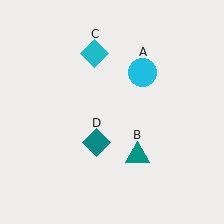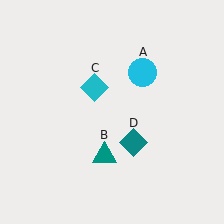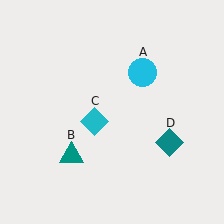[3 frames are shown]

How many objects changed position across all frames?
3 objects changed position: teal triangle (object B), cyan diamond (object C), teal diamond (object D).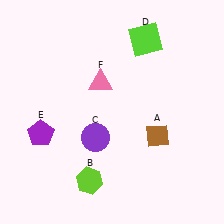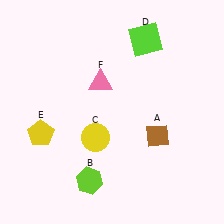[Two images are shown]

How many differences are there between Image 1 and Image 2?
There are 2 differences between the two images.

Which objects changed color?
C changed from purple to yellow. E changed from purple to yellow.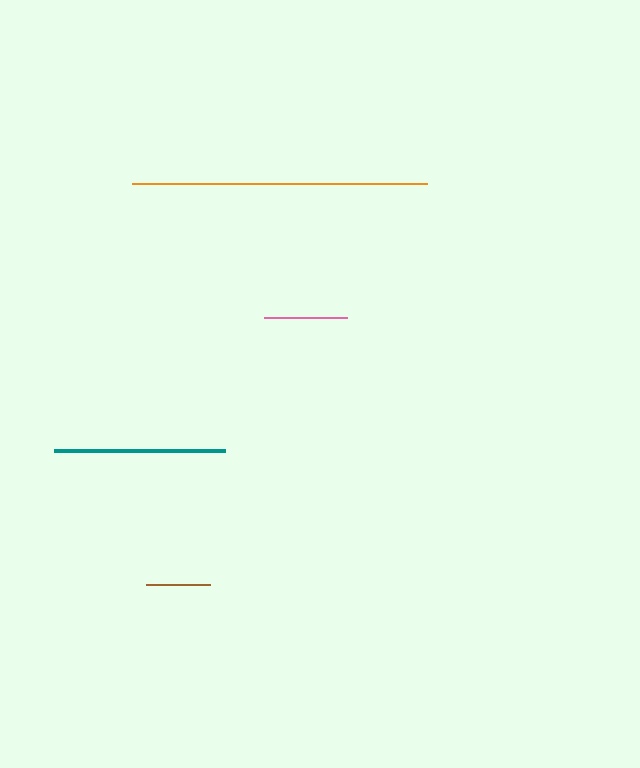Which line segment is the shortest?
The brown line is the shortest at approximately 64 pixels.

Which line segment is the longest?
The orange line is the longest at approximately 294 pixels.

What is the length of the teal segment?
The teal segment is approximately 171 pixels long.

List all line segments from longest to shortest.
From longest to shortest: orange, teal, pink, brown.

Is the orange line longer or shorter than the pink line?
The orange line is longer than the pink line.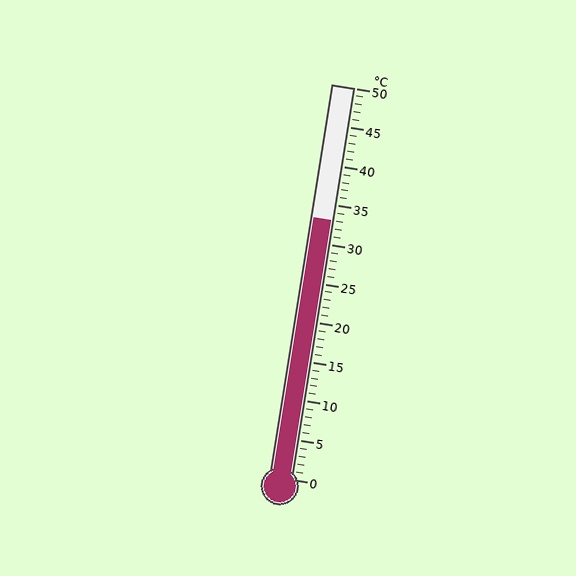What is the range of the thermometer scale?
The thermometer scale ranges from 0°C to 50°C.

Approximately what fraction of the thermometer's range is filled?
The thermometer is filled to approximately 65% of its range.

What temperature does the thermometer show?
The thermometer shows approximately 33°C.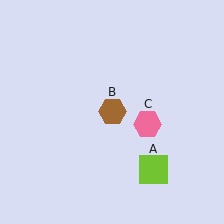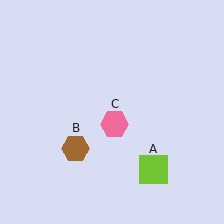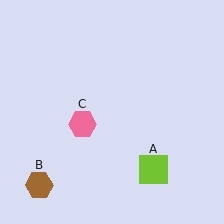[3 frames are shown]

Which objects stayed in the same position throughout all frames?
Lime square (object A) remained stationary.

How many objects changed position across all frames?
2 objects changed position: brown hexagon (object B), pink hexagon (object C).